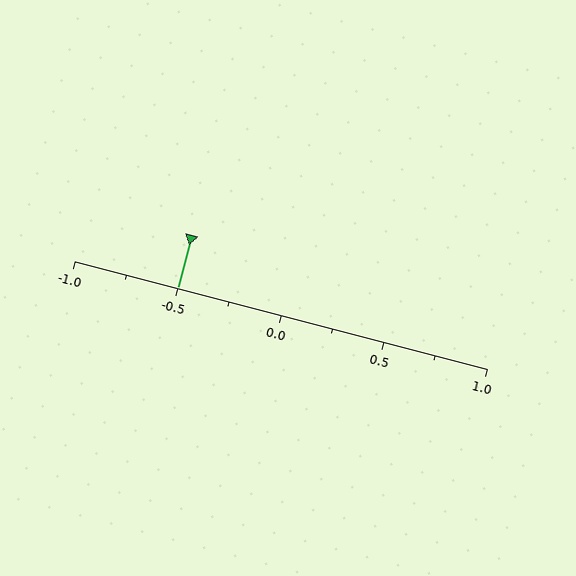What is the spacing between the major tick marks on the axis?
The major ticks are spaced 0.5 apart.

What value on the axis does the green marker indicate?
The marker indicates approximately -0.5.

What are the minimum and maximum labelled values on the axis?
The axis runs from -1.0 to 1.0.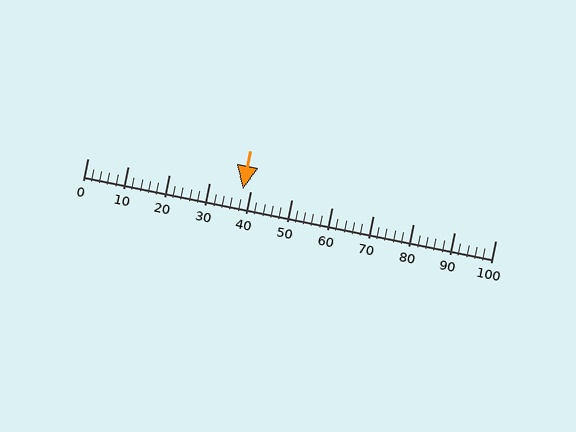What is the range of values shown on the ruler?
The ruler shows values from 0 to 100.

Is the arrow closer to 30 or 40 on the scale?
The arrow is closer to 40.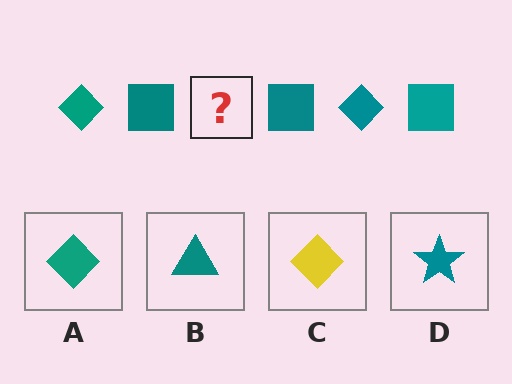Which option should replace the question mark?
Option A.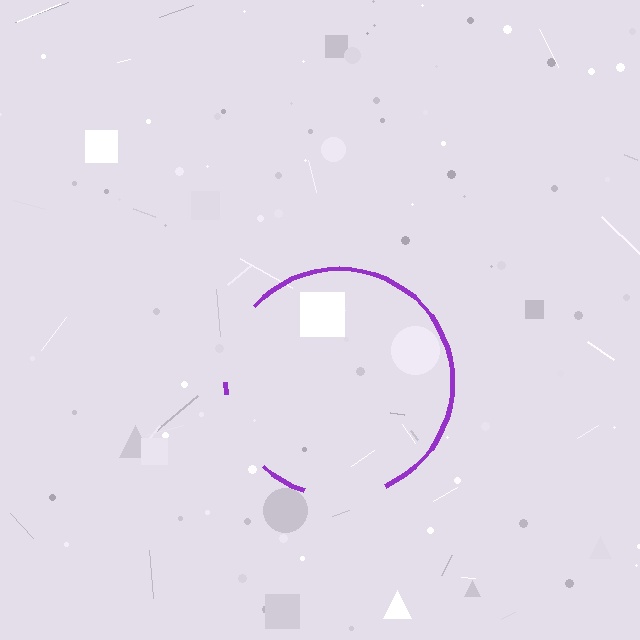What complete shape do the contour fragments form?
The contour fragments form a circle.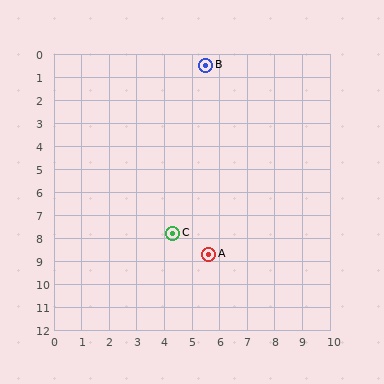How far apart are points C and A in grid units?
Points C and A are about 1.6 grid units apart.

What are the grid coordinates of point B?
Point B is at approximately (5.5, 0.5).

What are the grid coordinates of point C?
Point C is at approximately (4.3, 7.8).